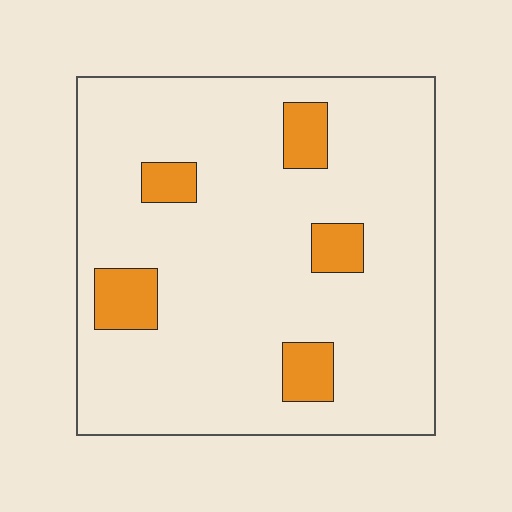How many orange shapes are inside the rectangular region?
5.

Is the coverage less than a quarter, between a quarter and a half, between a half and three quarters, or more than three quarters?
Less than a quarter.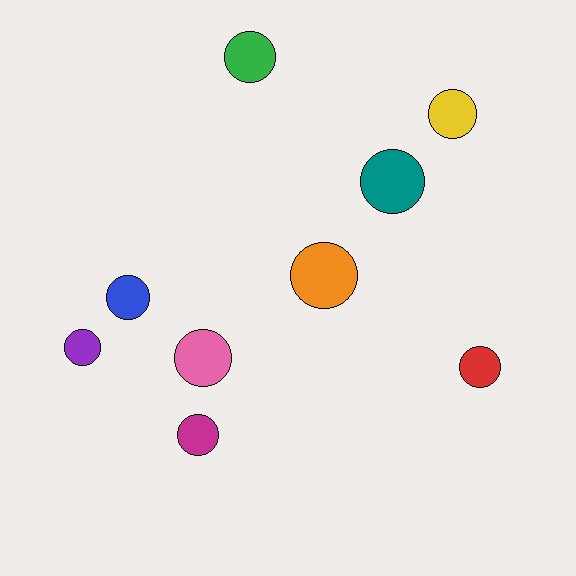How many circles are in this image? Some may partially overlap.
There are 9 circles.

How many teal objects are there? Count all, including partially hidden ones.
There is 1 teal object.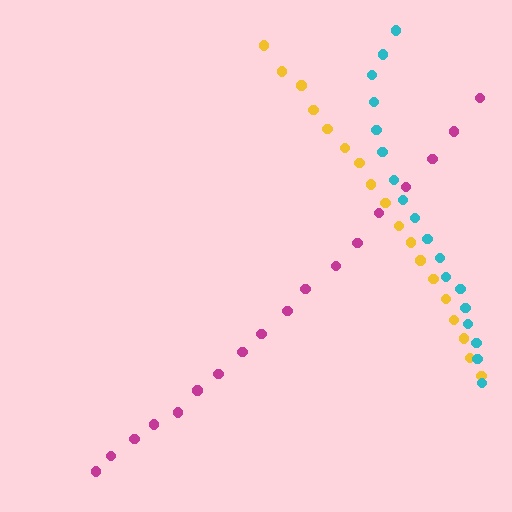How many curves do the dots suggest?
There are 3 distinct paths.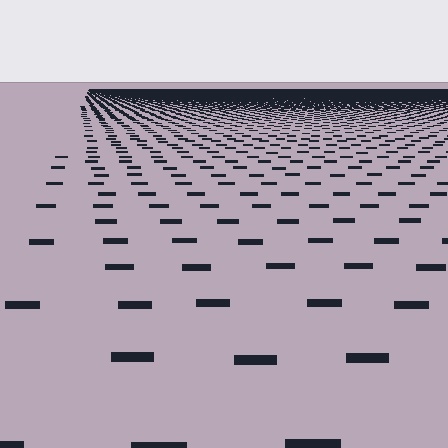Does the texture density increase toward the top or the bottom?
Density increases toward the top.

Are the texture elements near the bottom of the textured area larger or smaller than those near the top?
Larger. Near the bottom, elements are closer to the viewer and appear at a bigger on-screen size.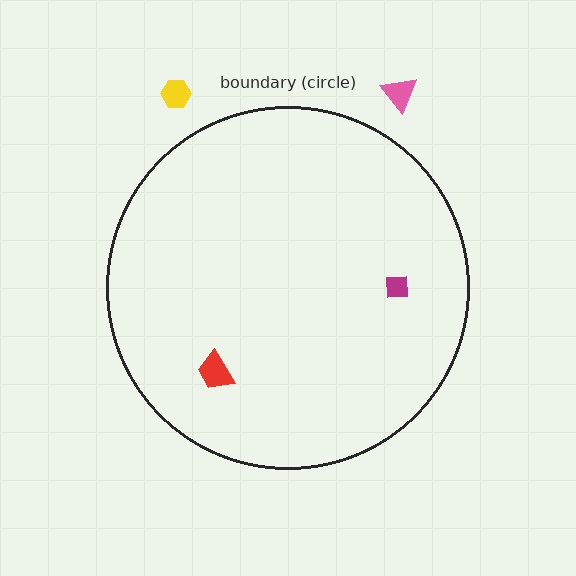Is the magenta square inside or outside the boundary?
Inside.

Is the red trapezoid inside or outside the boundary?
Inside.